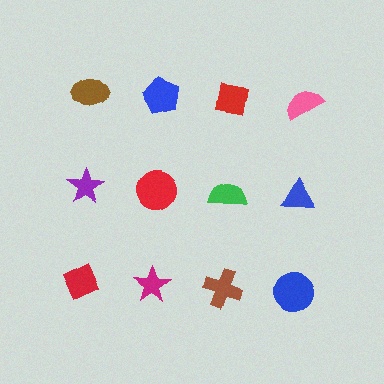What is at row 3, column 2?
A magenta star.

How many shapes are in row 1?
4 shapes.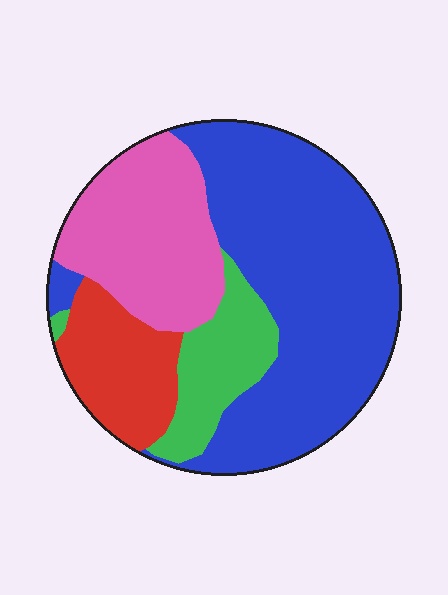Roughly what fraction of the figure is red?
Red covers roughly 15% of the figure.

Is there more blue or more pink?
Blue.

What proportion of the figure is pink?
Pink covers roughly 25% of the figure.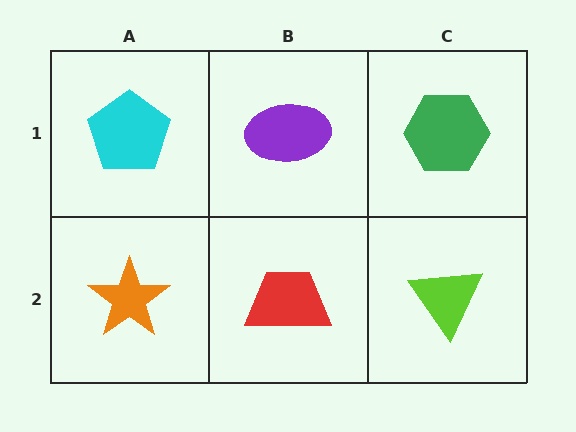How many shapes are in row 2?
3 shapes.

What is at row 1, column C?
A green hexagon.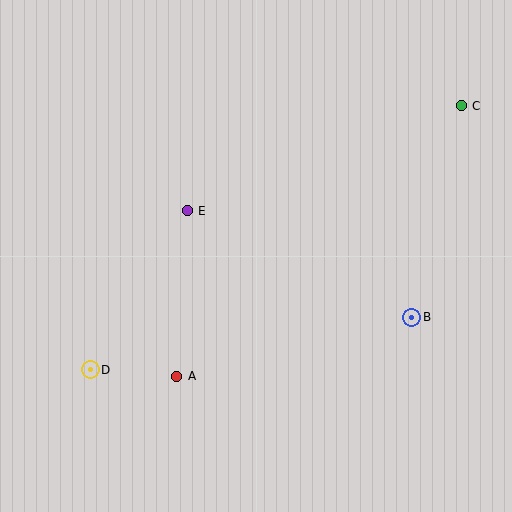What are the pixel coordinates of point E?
Point E is at (187, 211).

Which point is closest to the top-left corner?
Point E is closest to the top-left corner.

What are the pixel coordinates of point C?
Point C is at (461, 106).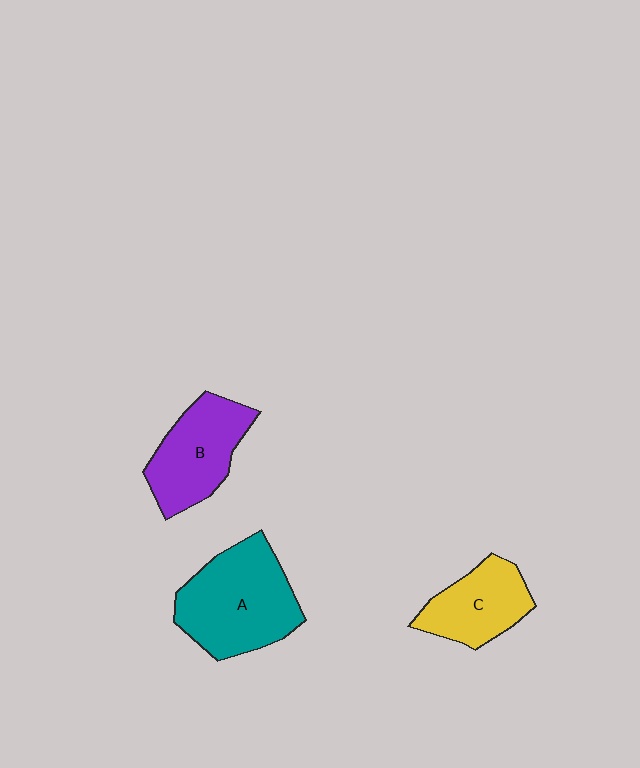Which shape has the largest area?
Shape A (teal).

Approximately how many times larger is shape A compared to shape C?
Approximately 1.6 times.